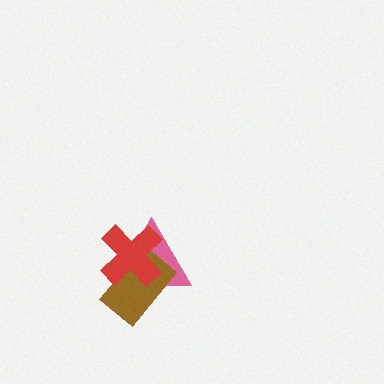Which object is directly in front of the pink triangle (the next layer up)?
The brown rectangle is directly in front of the pink triangle.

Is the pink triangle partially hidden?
Yes, it is partially covered by another shape.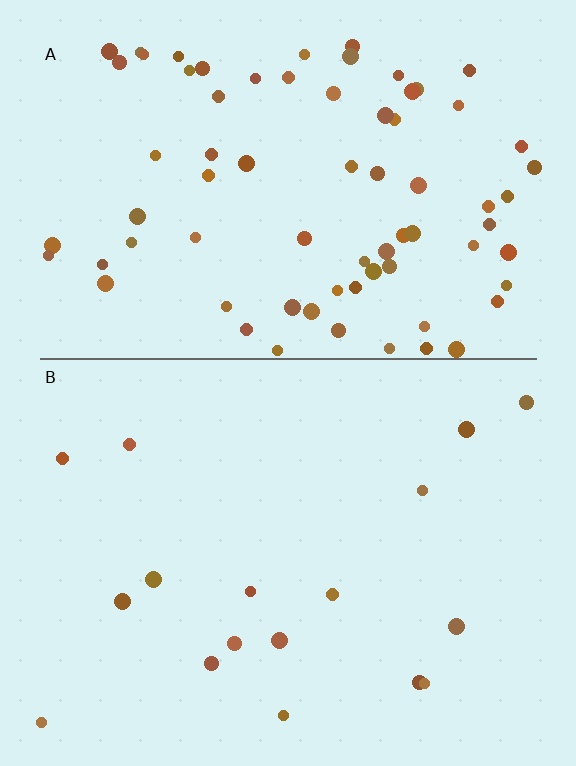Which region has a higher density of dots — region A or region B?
A (the top).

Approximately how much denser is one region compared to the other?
Approximately 4.3× — region A over region B.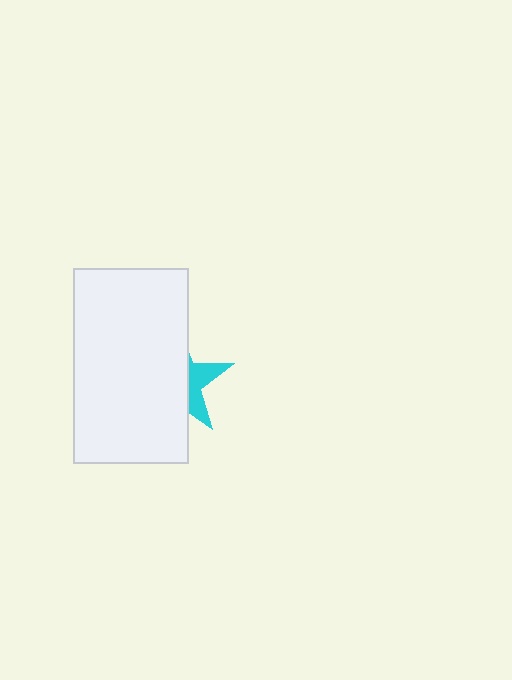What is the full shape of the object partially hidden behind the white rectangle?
The partially hidden object is a cyan star.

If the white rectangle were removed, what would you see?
You would see the complete cyan star.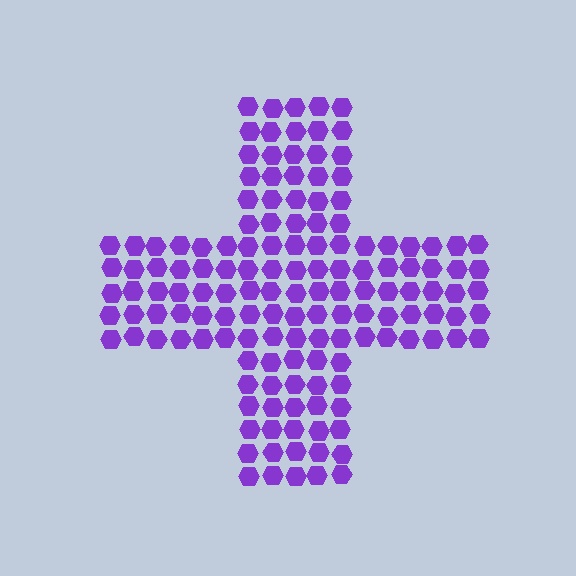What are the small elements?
The small elements are hexagons.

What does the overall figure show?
The overall figure shows a cross.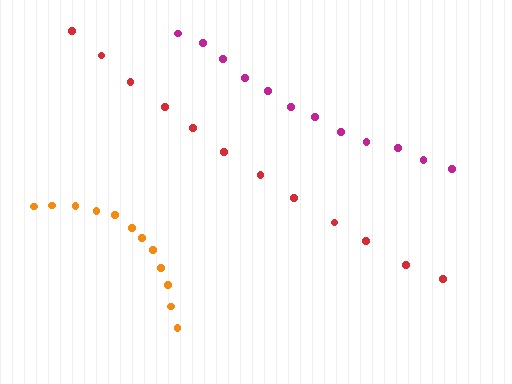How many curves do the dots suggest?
There are 3 distinct paths.